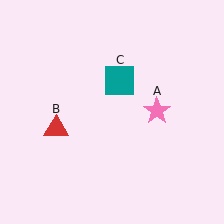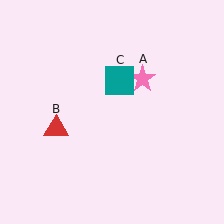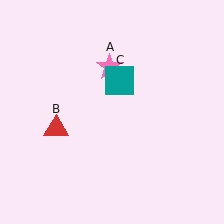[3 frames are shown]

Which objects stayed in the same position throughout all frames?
Red triangle (object B) and teal square (object C) remained stationary.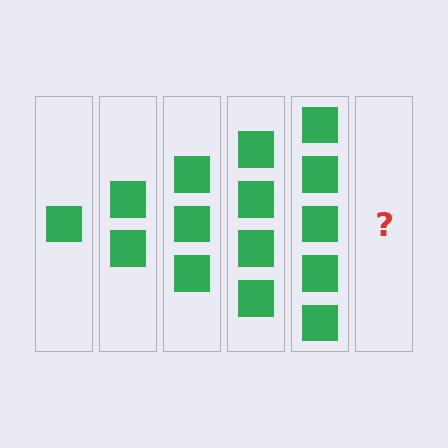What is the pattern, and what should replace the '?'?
The pattern is that each step adds one more square. The '?' should be 6 squares.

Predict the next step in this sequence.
The next step is 6 squares.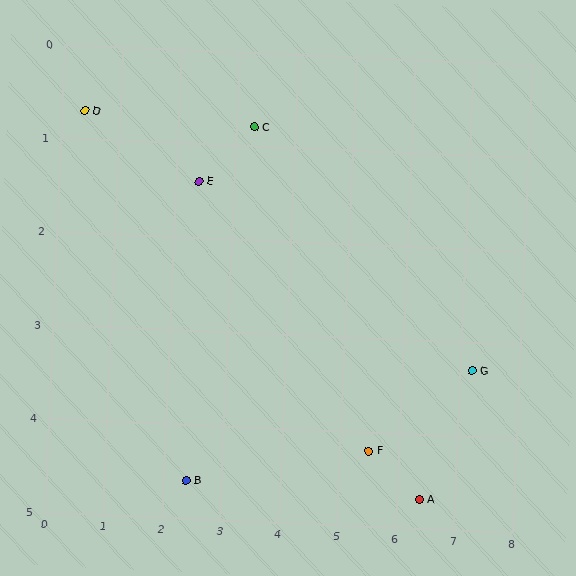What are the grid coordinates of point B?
Point B is at approximately (2.4, 4.6).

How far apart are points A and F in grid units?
Points A and F are about 1.0 grid units apart.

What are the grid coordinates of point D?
Point D is at approximately (0.4, 0.7).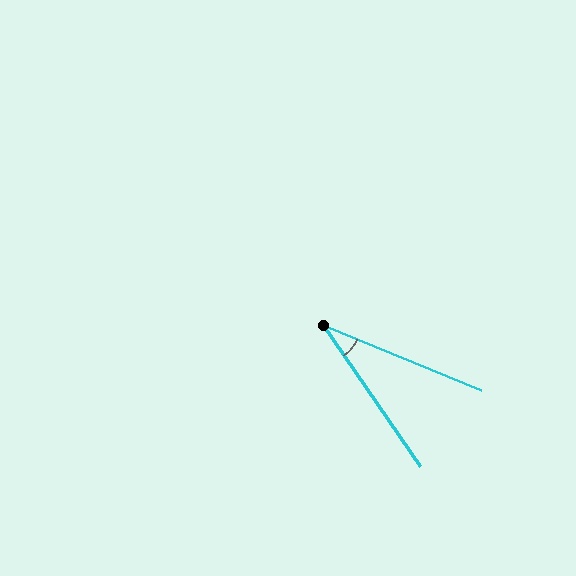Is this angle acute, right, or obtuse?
It is acute.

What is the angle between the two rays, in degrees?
Approximately 33 degrees.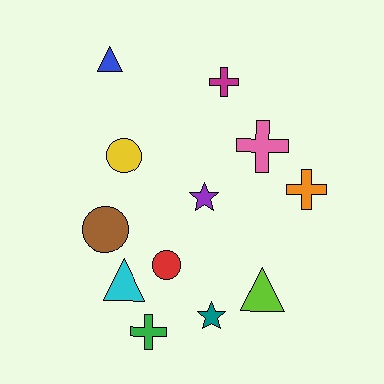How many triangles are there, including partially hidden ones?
There are 3 triangles.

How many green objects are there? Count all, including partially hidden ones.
There is 1 green object.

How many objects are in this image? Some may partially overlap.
There are 12 objects.